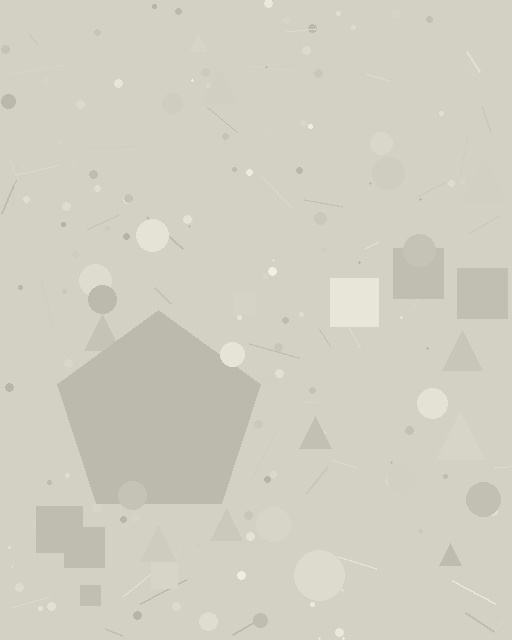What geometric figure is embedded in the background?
A pentagon is embedded in the background.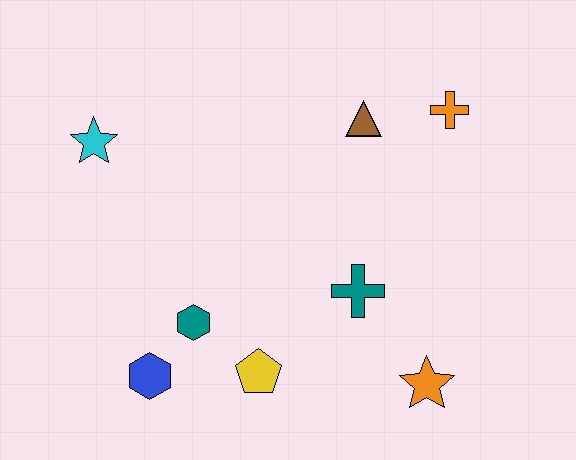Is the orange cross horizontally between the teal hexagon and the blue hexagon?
No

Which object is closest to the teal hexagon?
The blue hexagon is closest to the teal hexagon.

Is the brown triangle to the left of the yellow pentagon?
No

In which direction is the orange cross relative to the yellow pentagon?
The orange cross is above the yellow pentagon.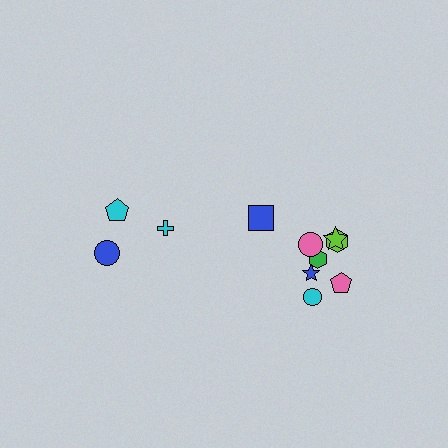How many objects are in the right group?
There are 8 objects.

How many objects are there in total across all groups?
There are 11 objects.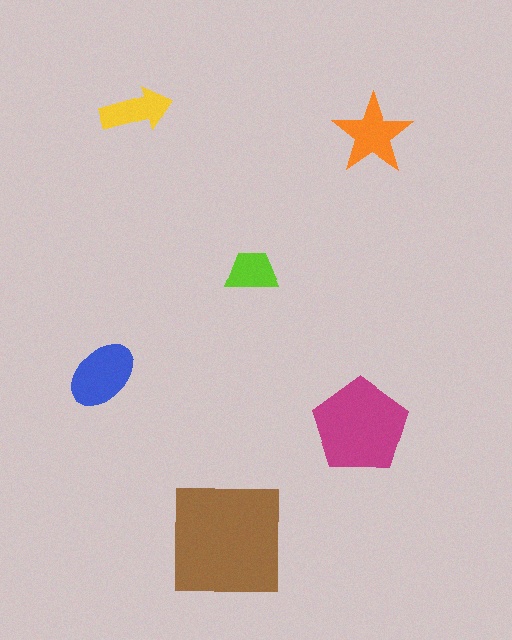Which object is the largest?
The brown square.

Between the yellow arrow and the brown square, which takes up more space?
The brown square.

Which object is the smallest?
The lime trapezoid.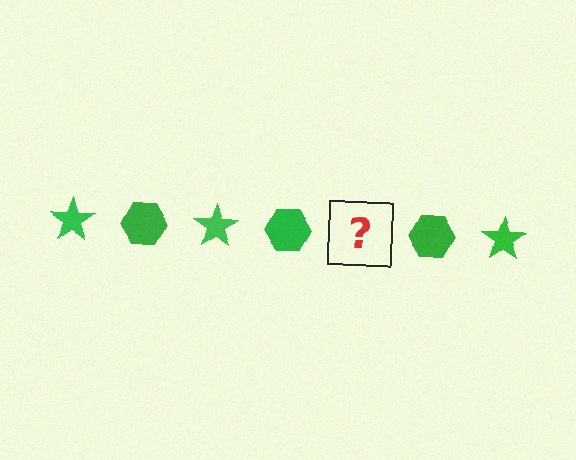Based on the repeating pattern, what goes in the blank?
The blank should be a green star.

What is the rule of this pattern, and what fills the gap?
The rule is that the pattern cycles through star, hexagon shapes in green. The gap should be filled with a green star.